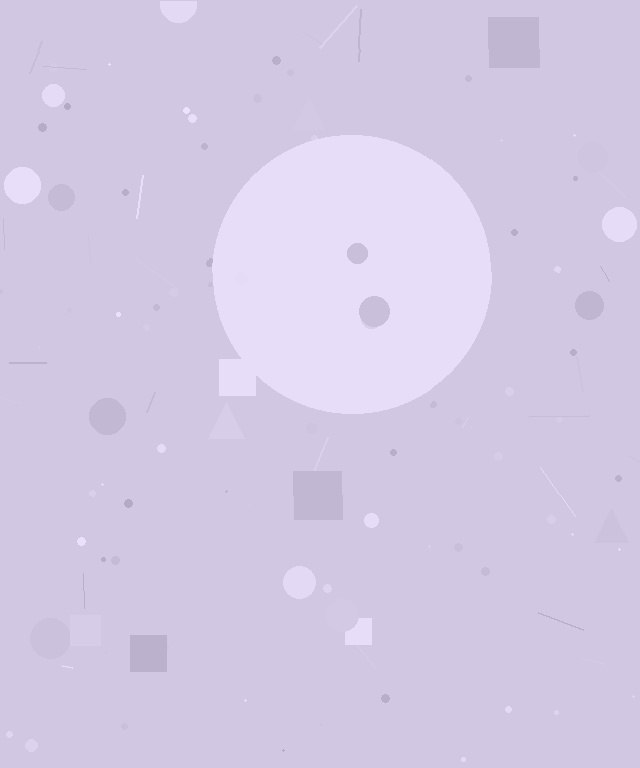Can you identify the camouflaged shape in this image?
The camouflaged shape is a circle.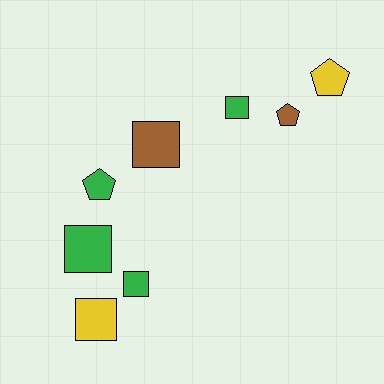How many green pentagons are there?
There is 1 green pentagon.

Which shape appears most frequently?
Square, with 5 objects.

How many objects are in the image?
There are 8 objects.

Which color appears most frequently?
Green, with 4 objects.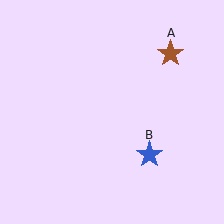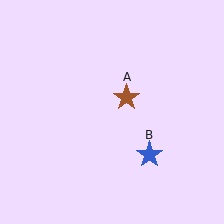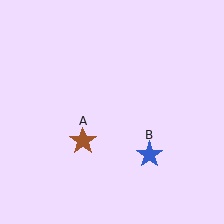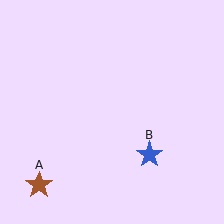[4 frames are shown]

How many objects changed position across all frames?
1 object changed position: brown star (object A).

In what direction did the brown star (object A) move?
The brown star (object A) moved down and to the left.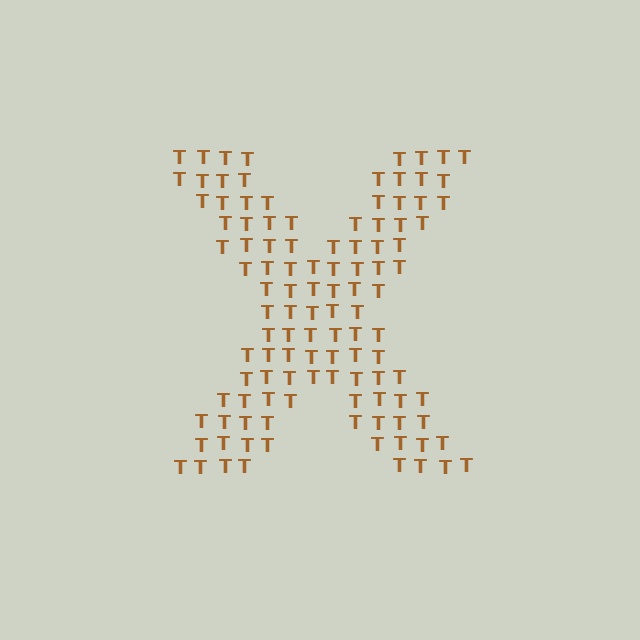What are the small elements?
The small elements are letter T's.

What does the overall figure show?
The overall figure shows the letter X.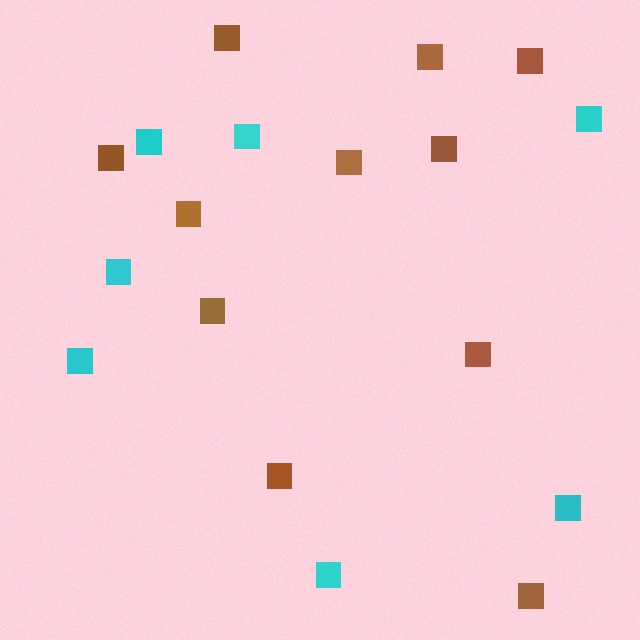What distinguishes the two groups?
There are 2 groups: one group of cyan squares (7) and one group of brown squares (11).